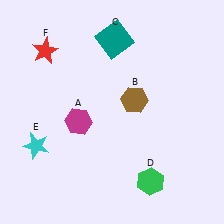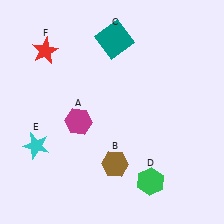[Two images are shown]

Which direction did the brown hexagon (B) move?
The brown hexagon (B) moved down.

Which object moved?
The brown hexagon (B) moved down.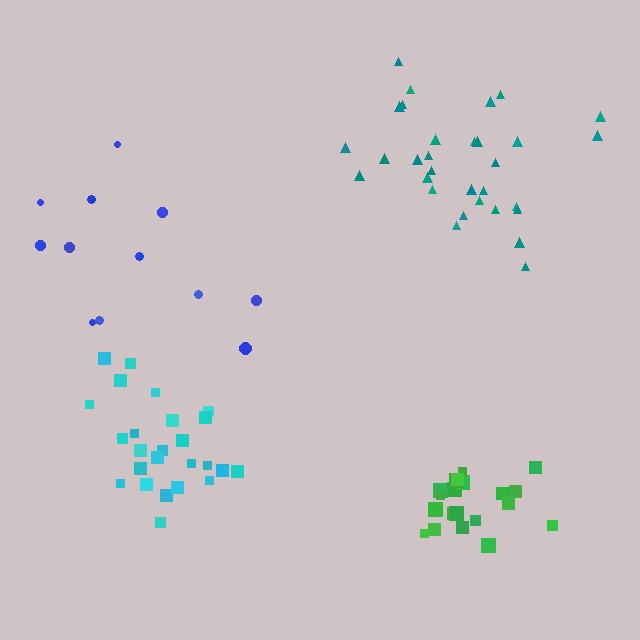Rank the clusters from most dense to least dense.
green, cyan, teal, blue.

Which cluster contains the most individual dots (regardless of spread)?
Teal (31).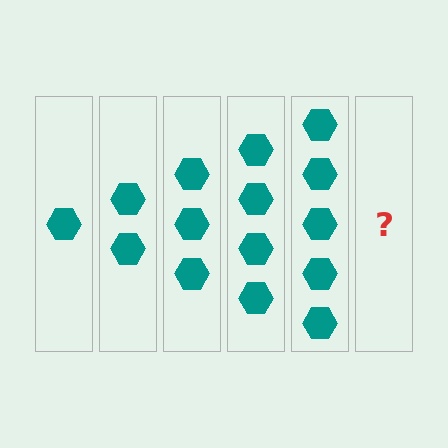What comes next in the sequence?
The next element should be 6 hexagons.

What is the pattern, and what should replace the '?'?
The pattern is that each step adds one more hexagon. The '?' should be 6 hexagons.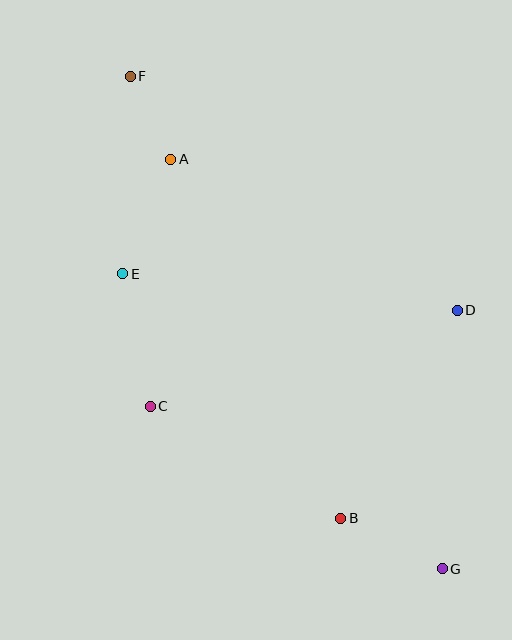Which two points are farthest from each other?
Points F and G are farthest from each other.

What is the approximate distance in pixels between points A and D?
The distance between A and D is approximately 324 pixels.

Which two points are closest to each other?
Points A and F are closest to each other.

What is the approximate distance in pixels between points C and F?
The distance between C and F is approximately 330 pixels.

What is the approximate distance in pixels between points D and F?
The distance between D and F is approximately 402 pixels.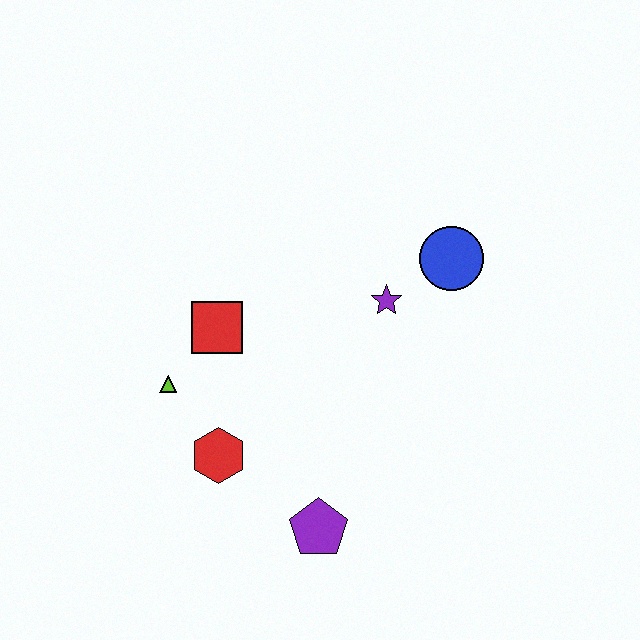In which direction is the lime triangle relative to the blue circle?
The lime triangle is to the left of the blue circle.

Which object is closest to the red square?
The lime triangle is closest to the red square.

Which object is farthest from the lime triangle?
The blue circle is farthest from the lime triangle.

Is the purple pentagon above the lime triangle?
No